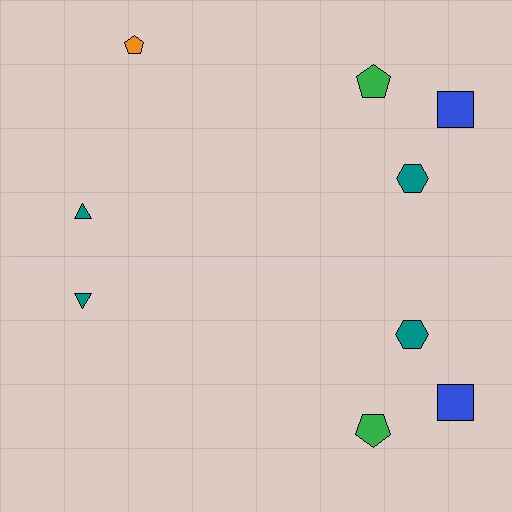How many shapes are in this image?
There are 9 shapes in this image.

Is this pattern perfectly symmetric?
No, the pattern is not perfectly symmetric. A orange pentagon is missing from the bottom side.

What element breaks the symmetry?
A orange pentagon is missing from the bottom side.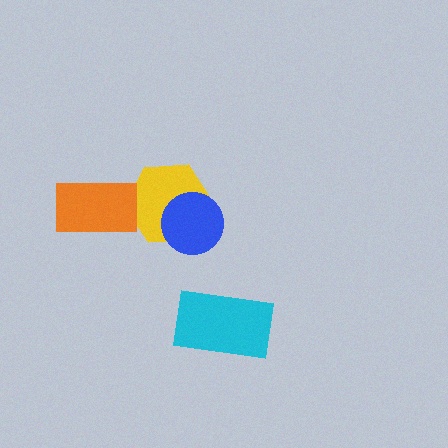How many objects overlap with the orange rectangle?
1 object overlaps with the orange rectangle.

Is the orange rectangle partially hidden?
No, no other shape covers it.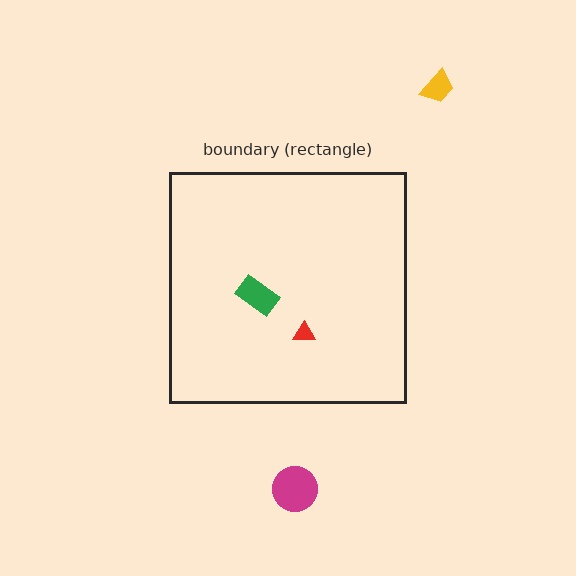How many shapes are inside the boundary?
2 inside, 2 outside.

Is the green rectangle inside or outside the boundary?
Inside.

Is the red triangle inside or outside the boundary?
Inside.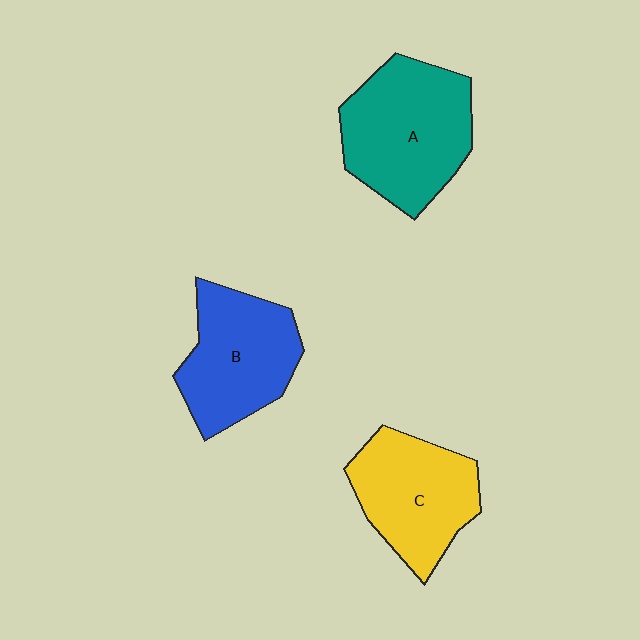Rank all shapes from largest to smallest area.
From largest to smallest: A (teal), B (blue), C (yellow).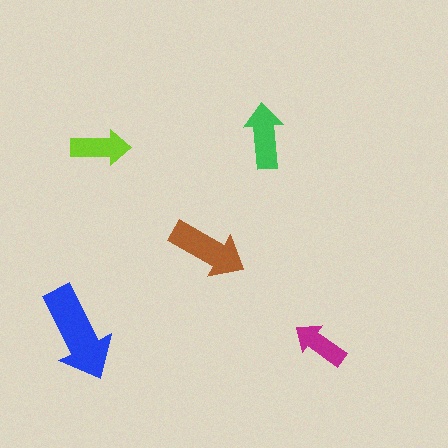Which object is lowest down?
The magenta arrow is bottommost.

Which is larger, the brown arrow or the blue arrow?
The blue one.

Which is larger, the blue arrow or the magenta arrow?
The blue one.